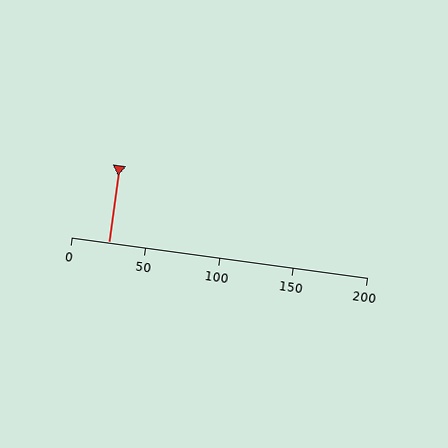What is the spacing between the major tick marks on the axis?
The major ticks are spaced 50 apart.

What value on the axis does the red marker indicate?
The marker indicates approximately 25.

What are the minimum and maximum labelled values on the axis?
The axis runs from 0 to 200.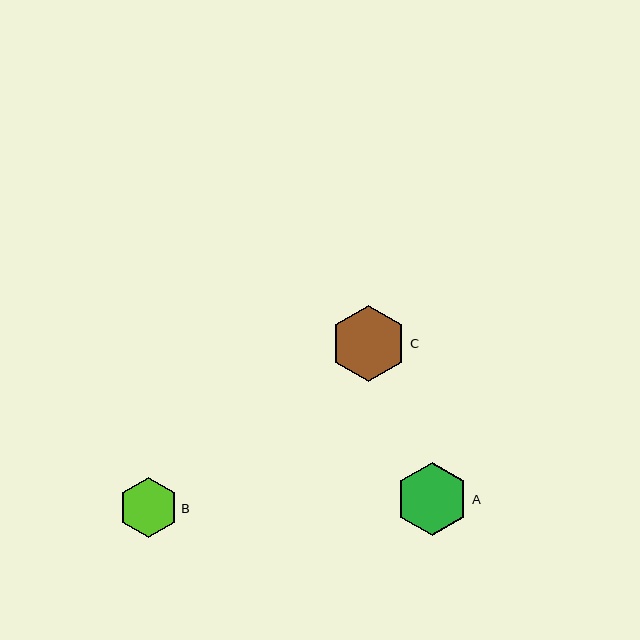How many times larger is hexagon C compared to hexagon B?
Hexagon C is approximately 1.3 times the size of hexagon B.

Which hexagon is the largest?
Hexagon C is the largest with a size of approximately 76 pixels.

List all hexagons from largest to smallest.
From largest to smallest: C, A, B.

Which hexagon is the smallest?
Hexagon B is the smallest with a size of approximately 60 pixels.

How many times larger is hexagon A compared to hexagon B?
Hexagon A is approximately 1.2 times the size of hexagon B.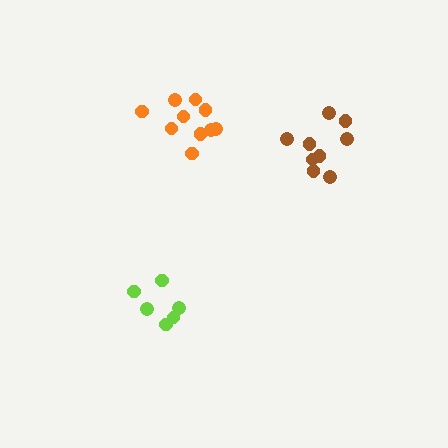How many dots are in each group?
Group 1: 10 dots, Group 2: 9 dots, Group 3: 6 dots (25 total).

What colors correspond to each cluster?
The clusters are colored: orange, brown, lime.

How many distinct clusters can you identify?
There are 3 distinct clusters.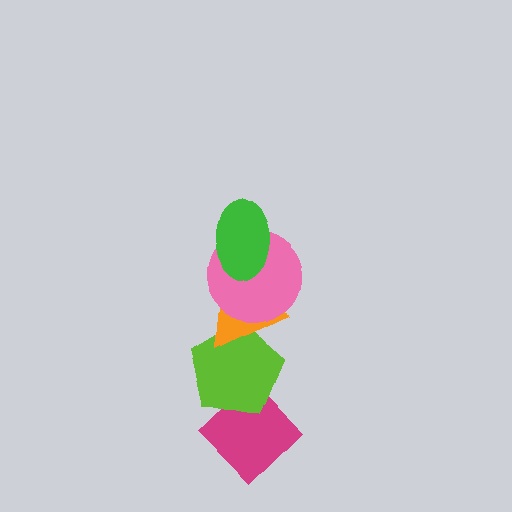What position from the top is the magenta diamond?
The magenta diamond is 5th from the top.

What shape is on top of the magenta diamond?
The lime pentagon is on top of the magenta diamond.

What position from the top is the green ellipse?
The green ellipse is 1st from the top.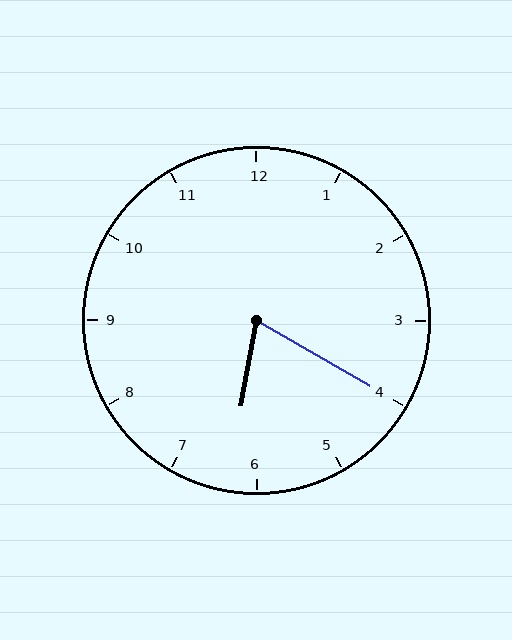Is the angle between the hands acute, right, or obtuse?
It is acute.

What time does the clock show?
6:20.